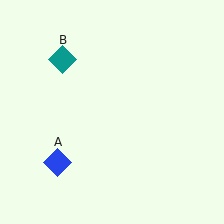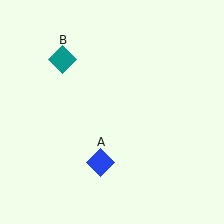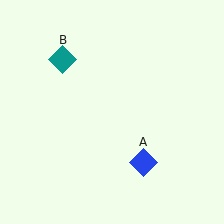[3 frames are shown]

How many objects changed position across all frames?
1 object changed position: blue diamond (object A).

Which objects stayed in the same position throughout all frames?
Teal diamond (object B) remained stationary.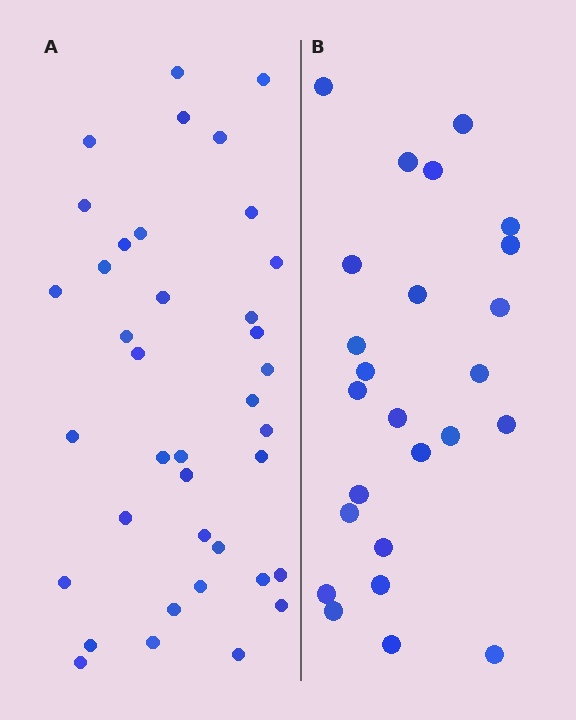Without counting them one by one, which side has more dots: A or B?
Region A (the left region) has more dots.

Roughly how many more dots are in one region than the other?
Region A has approximately 15 more dots than region B.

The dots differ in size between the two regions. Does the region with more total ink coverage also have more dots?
No. Region B has more total ink coverage because its dots are larger, but region A actually contains more individual dots. Total area can be misleading — the number of items is what matters here.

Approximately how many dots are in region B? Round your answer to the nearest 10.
About 20 dots. (The exact count is 25, which rounds to 20.)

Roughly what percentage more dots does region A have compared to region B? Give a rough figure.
About 50% more.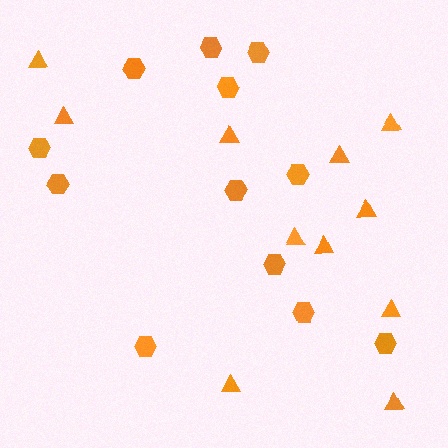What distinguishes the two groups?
There are 2 groups: one group of triangles (11) and one group of hexagons (12).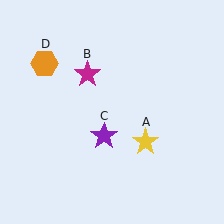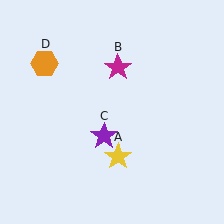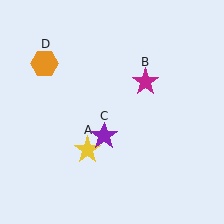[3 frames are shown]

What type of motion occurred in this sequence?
The yellow star (object A), magenta star (object B) rotated clockwise around the center of the scene.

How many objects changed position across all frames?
2 objects changed position: yellow star (object A), magenta star (object B).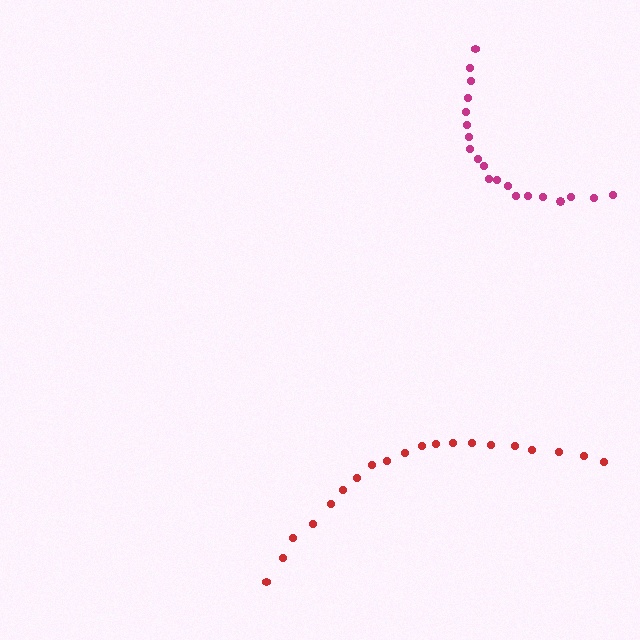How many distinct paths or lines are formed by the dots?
There are 2 distinct paths.